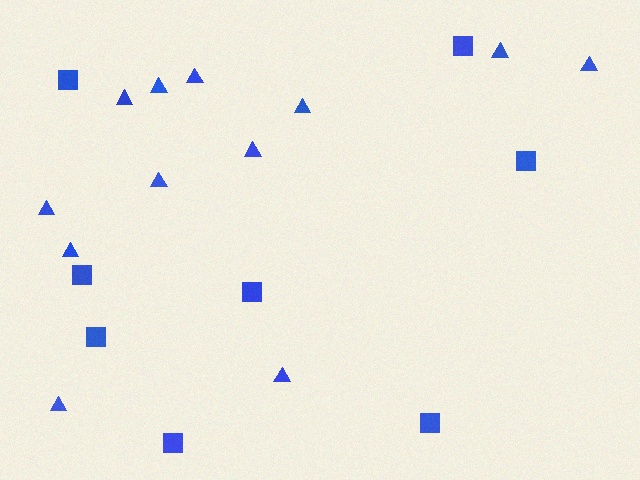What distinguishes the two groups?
There are 2 groups: one group of squares (8) and one group of triangles (12).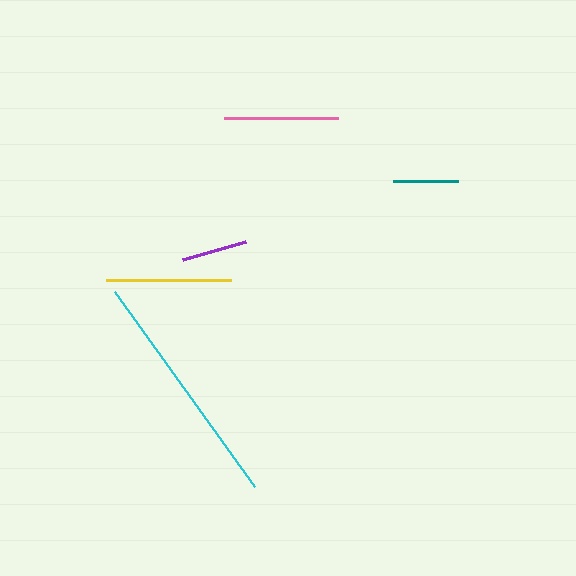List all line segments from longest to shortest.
From longest to shortest: cyan, yellow, pink, purple, teal.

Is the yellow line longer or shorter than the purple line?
The yellow line is longer than the purple line.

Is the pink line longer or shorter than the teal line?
The pink line is longer than the teal line.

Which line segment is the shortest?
The teal line is the shortest at approximately 65 pixels.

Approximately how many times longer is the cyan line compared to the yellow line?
The cyan line is approximately 1.9 times the length of the yellow line.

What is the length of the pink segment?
The pink segment is approximately 115 pixels long.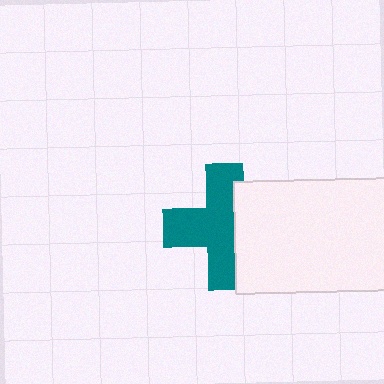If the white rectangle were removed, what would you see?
You would see the complete teal cross.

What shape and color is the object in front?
The object in front is a white rectangle.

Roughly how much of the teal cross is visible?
Most of it is visible (roughly 66%).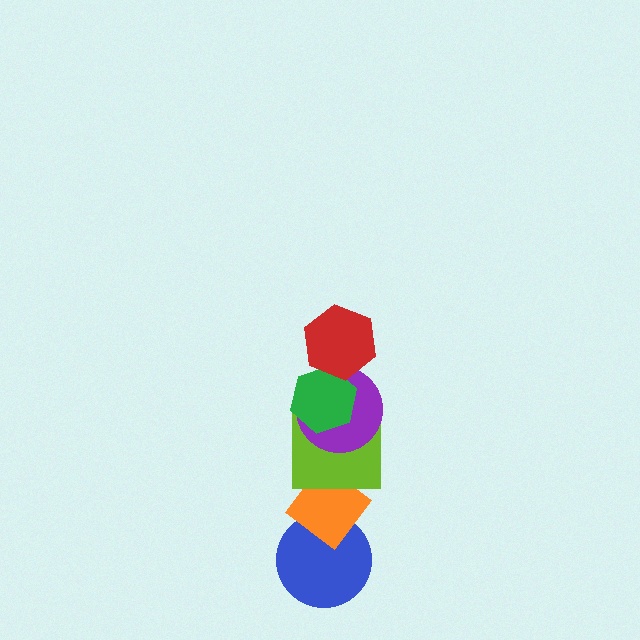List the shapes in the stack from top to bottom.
From top to bottom: the red hexagon, the green hexagon, the purple circle, the lime square, the orange diamond, the blue circle.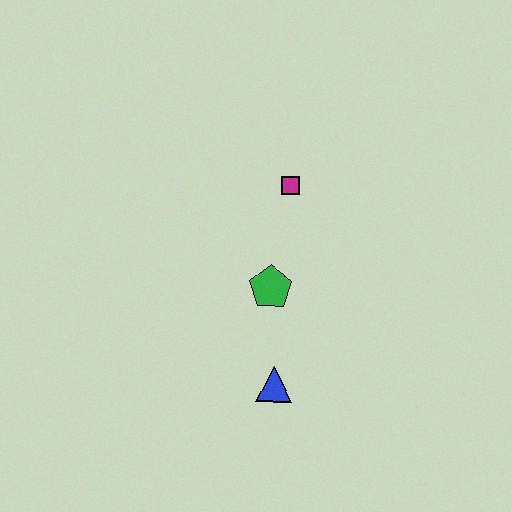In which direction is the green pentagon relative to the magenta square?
The green pentagon is below the magenta square.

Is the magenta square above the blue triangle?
Yes